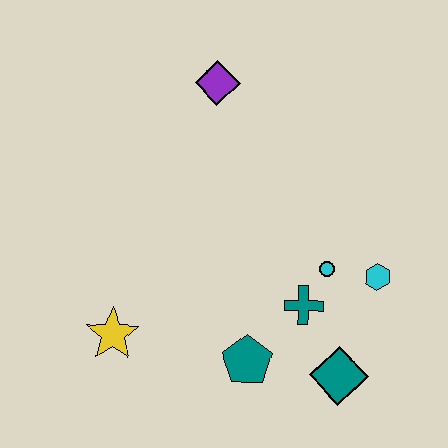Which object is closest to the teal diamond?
The teal cross is closest to the teal diamond.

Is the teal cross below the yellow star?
No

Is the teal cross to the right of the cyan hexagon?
No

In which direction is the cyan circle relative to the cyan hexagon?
The cyan circle is to the left of the cyan hexagon.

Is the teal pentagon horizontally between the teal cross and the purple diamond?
Yes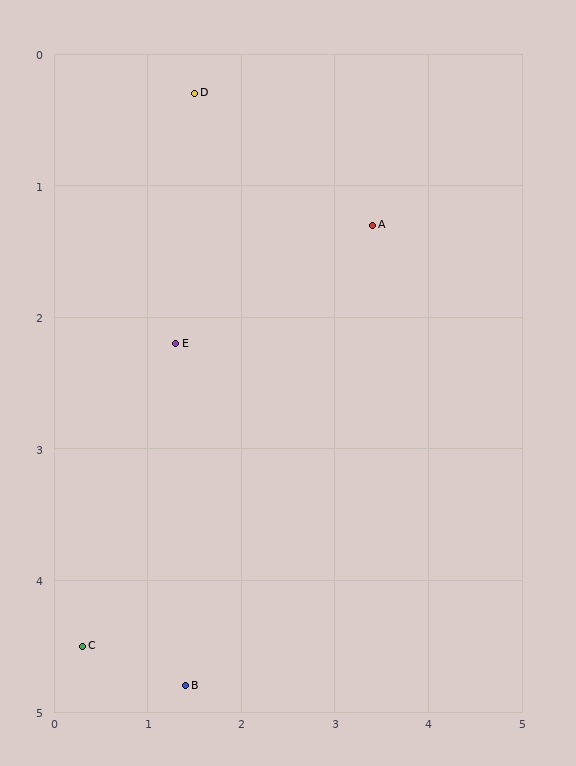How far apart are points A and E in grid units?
Points A and E are about 2.3 grid units apart.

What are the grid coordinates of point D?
Point D is at approximately (1.5, 0.3).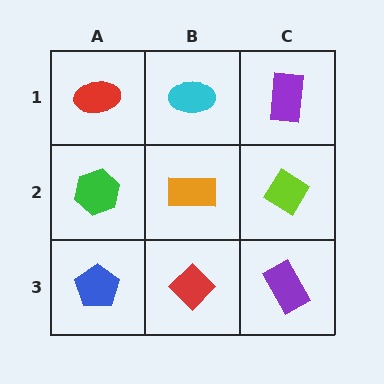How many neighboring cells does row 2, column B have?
4.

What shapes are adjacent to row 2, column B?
A cyan ellipse (row 1, column B), a red diamond (row 3, column B), a green hexagon (row 2, column A), a lime diamond (row 2, column C).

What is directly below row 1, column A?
A green hexagon.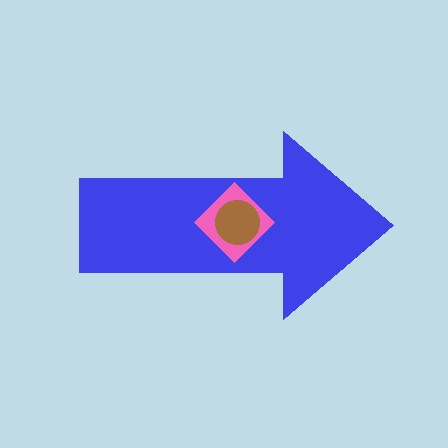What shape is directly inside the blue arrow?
The pink diamond.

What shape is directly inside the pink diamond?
The brown circle.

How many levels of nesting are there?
3.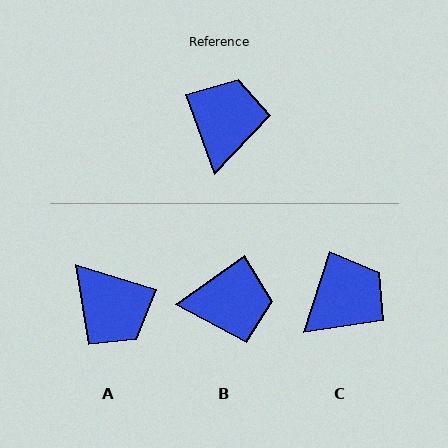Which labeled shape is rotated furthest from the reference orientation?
A, about 127 degrees away.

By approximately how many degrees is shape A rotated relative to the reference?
Approximately 127 degrees clockwise.